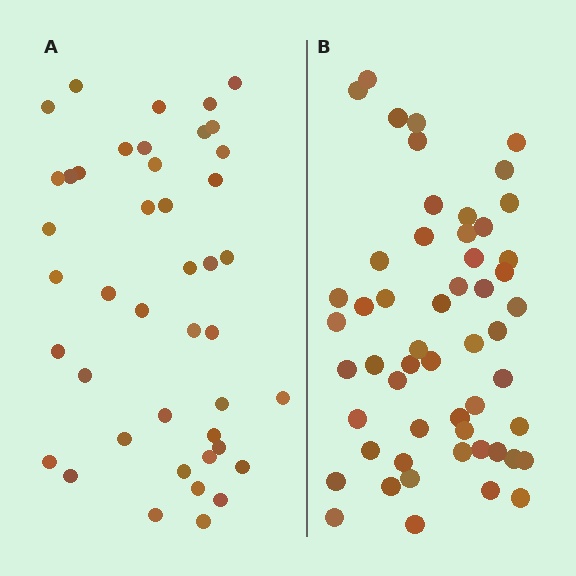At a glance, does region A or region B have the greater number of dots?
Region B (the right region) has more dots.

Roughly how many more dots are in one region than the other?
Region B has roughly 12 or so more dots than region A.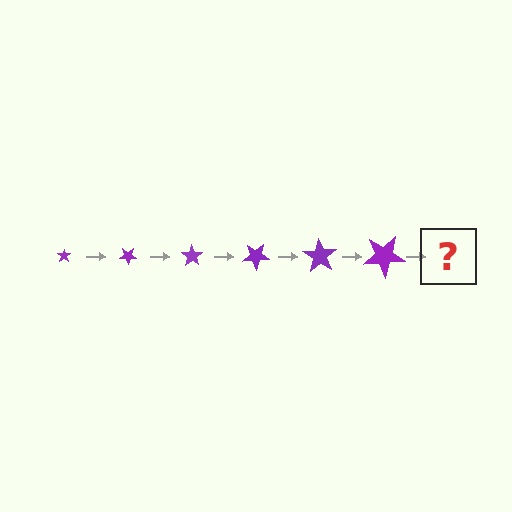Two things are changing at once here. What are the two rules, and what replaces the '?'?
The two rules are that the star grows larger each step and it rotates 35 degrees each step. The '?' should be a star, larger than the previous one and rotated 210 degrees from the start.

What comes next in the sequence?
The next element should be a star, larger than the previous one and rotated 210 degrees from the start.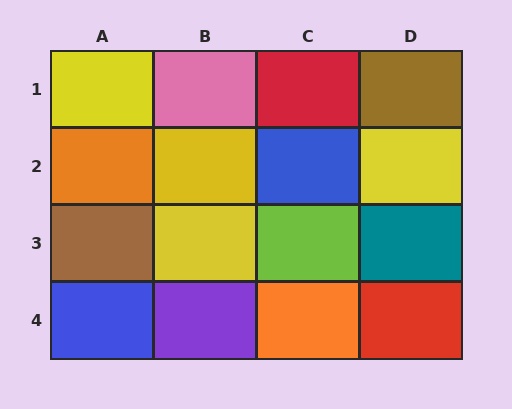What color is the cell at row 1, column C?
Red.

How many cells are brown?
2 cells are brown.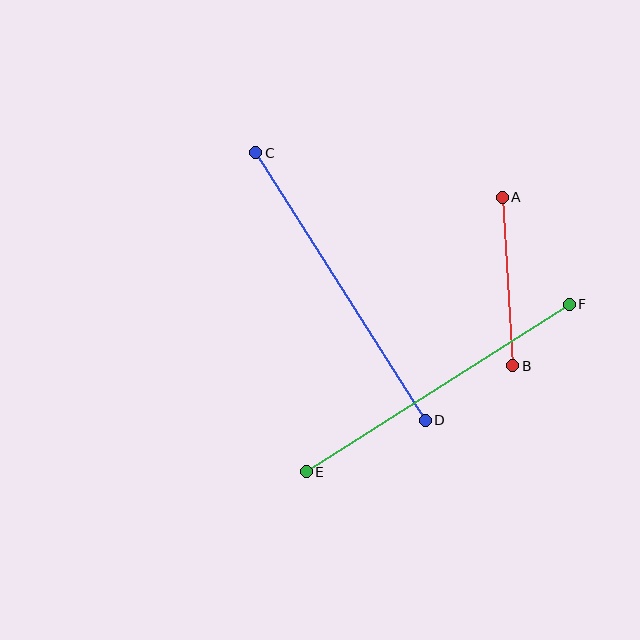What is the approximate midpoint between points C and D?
The midpoint is at approximately (340, 287) pixels.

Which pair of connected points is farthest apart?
Points C and D are farthest apart.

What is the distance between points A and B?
The distance is approximately 169 pixels.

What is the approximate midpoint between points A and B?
The midpoint is at approximately (508, 281) pixels.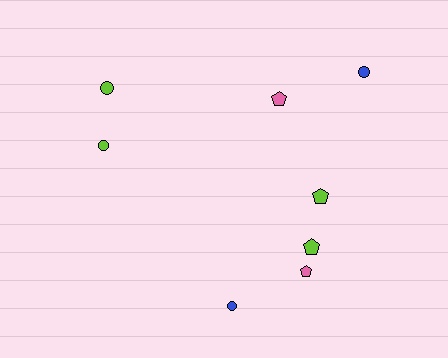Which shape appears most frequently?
Pentagon, with 4 objects.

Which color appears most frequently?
Lime, with 4 objects.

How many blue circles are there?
There are 2 blue circles.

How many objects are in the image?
There are 8 objects.